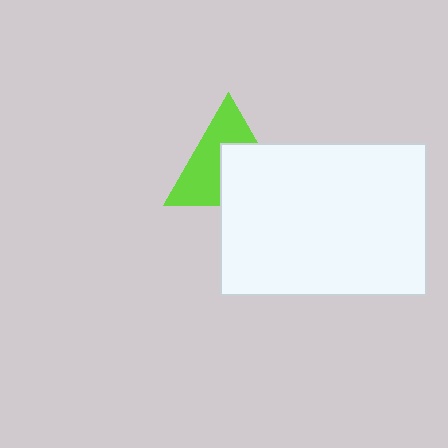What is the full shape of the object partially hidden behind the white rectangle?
The partially hidden object is a lime triangle.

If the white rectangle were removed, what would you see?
You would see the complete lime triangle.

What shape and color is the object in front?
The object in front is a white rectangle.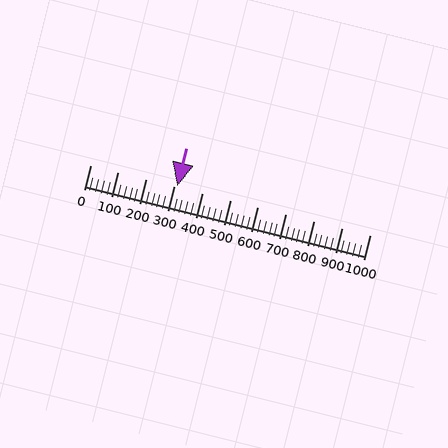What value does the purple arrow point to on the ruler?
The purple arrow points to approximately 310.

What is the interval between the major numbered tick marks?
The major tick marks are spaced 100 units apart.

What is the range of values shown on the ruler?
The ruler shows values from 0 to 1000.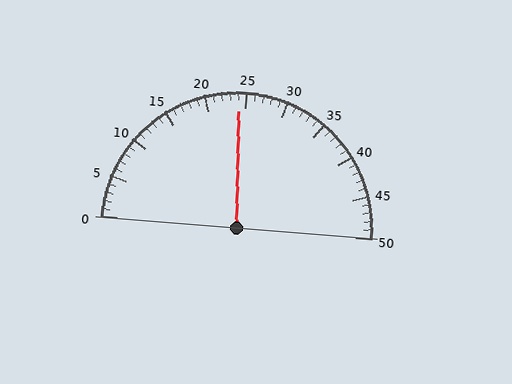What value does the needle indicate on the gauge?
The needle indicates approximately 24.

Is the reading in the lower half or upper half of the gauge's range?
The reading is in the lower half of the range (0 to 50).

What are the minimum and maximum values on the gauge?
The gauge ranges from 0 to 50.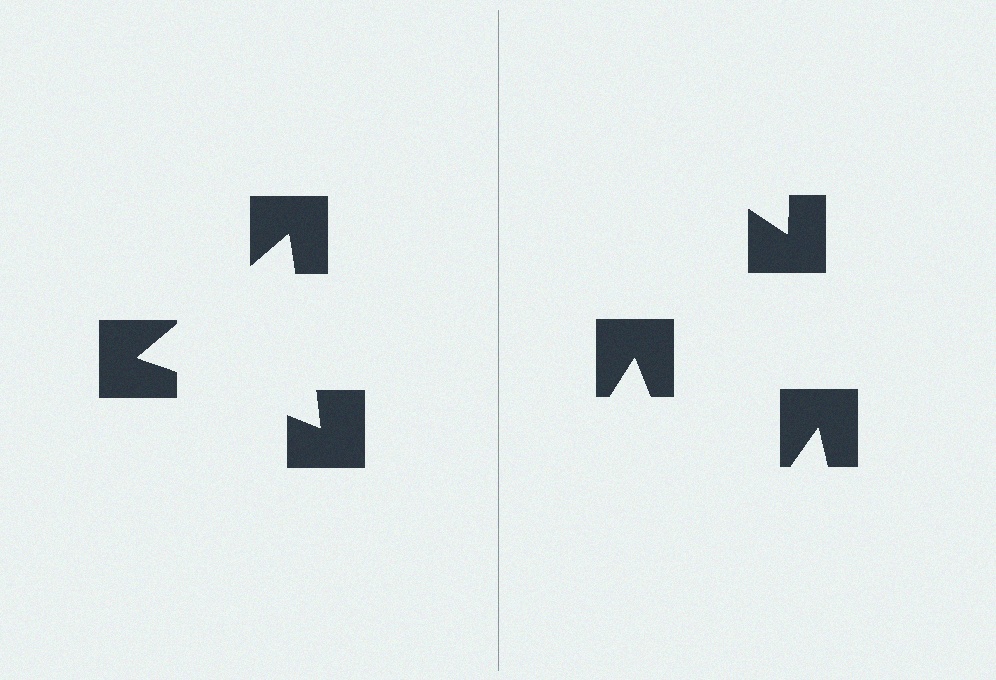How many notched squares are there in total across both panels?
6 — 3 on each side.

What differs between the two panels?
The notched squares are positioned identically on both sides; only the wedge orientations differ. On the left they align to a triangle; on the right they are misaligned.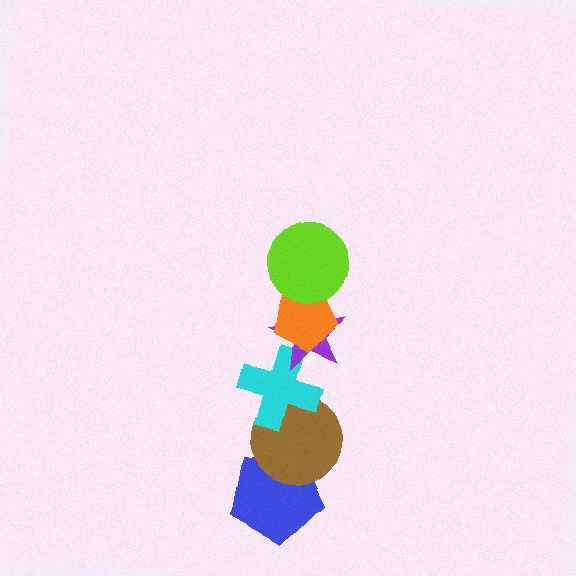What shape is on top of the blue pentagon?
The brown circle is on top of the blue pentagon.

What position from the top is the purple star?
The purple star is 3rd from the top.